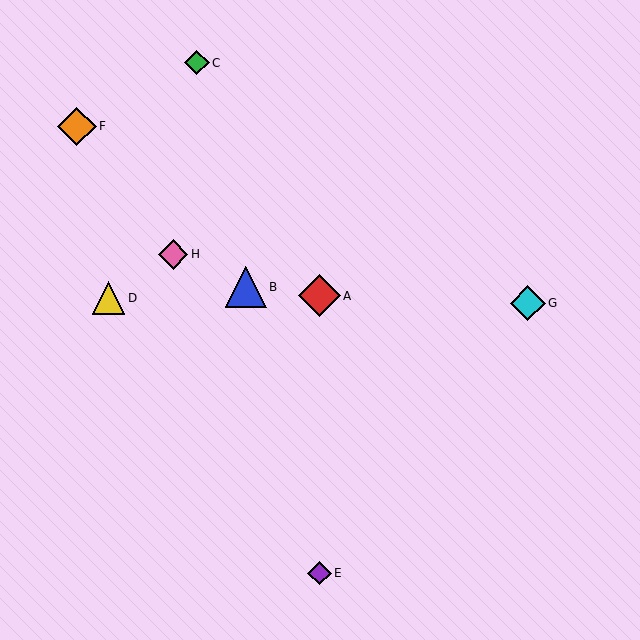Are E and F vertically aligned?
No, E is at x≈319 and F is at x≈77.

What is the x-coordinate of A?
Object A is at x≈319.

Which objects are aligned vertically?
Objects A, E are aligned vertically.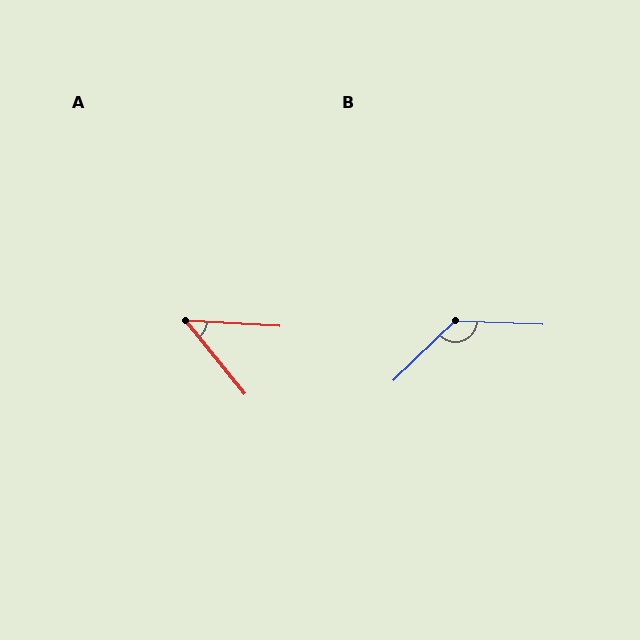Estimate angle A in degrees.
Approximately 48 degrees.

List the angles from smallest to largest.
A (48°), B (134°).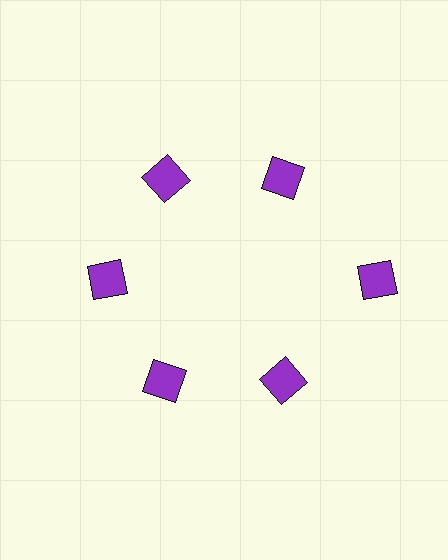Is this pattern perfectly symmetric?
No. The 6 purple squares are arranged in a ring, but one element near the 3 o'clock position is pushed outward from the center, breaking the 6-fold rotational symmetry.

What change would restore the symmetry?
The symmetry would be restored by moving it inward, back onto the ring so that all 6 squares sit at equal angles and equal distance from the center.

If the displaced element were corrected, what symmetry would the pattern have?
It would have 6-fold rotational symmetry — the pattern would map onto itself every 60 degrees.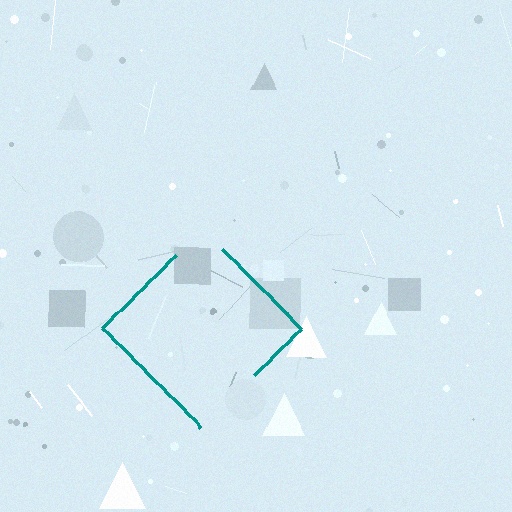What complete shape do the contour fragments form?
The contour fragments form a diamond.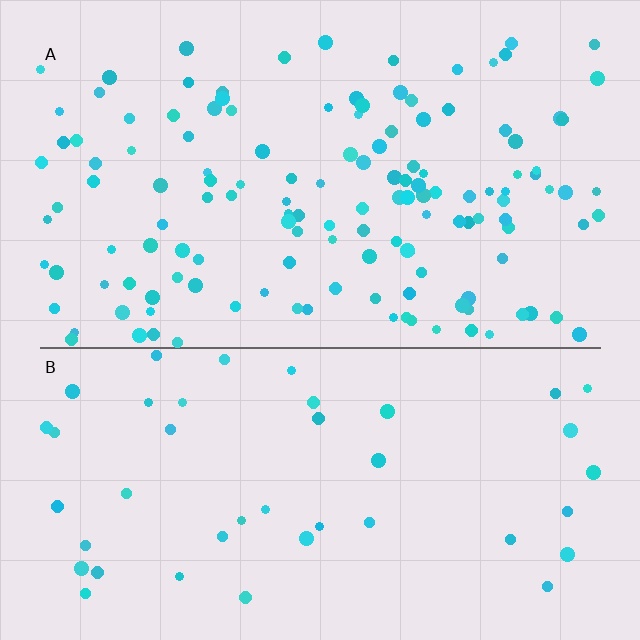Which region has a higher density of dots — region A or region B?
A (the top).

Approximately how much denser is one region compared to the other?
Approximately 3.2× — region A over region B.